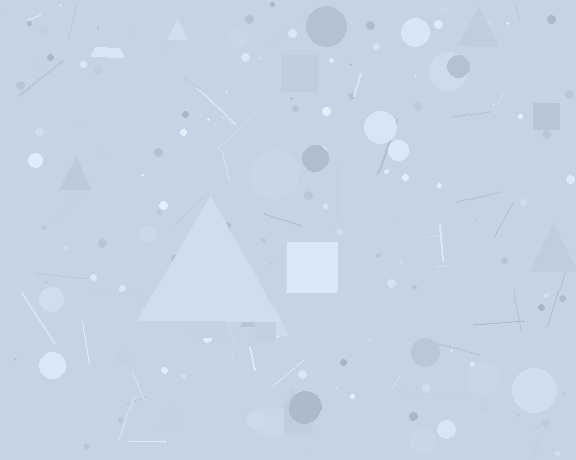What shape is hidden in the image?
A triangle is hidden in the image.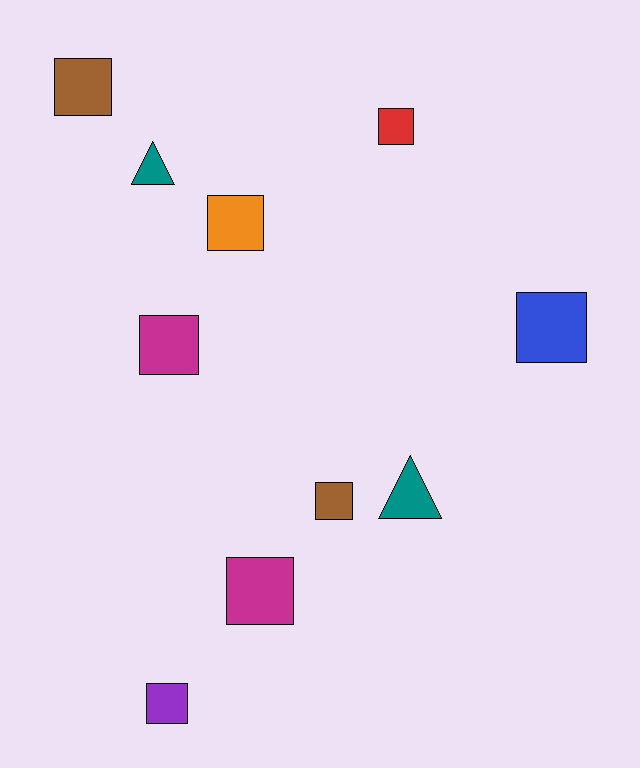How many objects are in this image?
There are 10 objects.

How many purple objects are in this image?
There is 1 purple object.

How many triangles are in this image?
There are 2 triangles.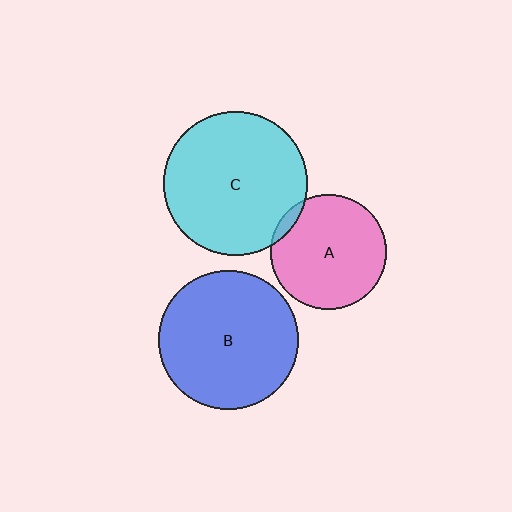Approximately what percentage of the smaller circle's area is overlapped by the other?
Approximately 5%.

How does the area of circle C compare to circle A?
Approximately 1.5 times.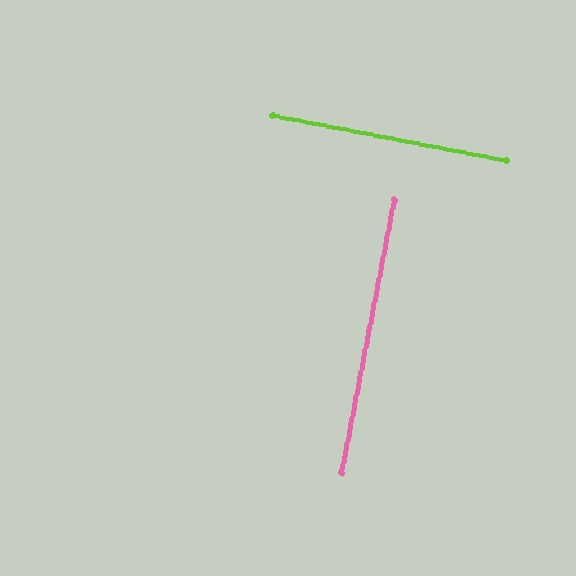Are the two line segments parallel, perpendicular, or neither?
Perpendicular — they meet at approximately 90°.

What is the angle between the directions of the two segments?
Approximately 90 degrees.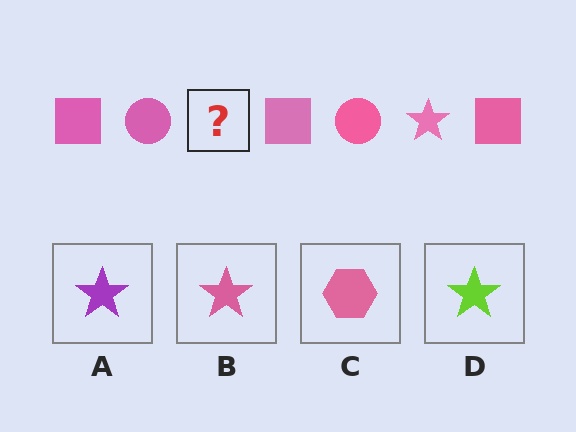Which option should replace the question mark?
Option B.